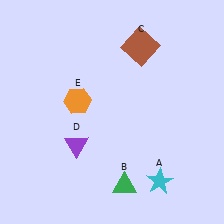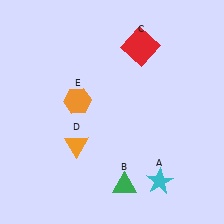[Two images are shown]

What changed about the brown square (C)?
In Image 1, C is brown. In Image 2, it changed to red.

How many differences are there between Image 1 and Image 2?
There are 2 differences between the two images.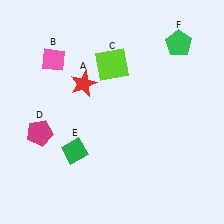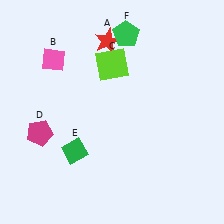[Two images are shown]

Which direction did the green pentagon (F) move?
The green pentagon (F) moved left.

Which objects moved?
The objects that moved are: the red star (A), the green pentagon (F).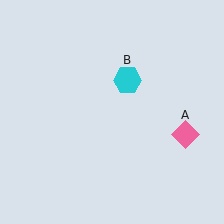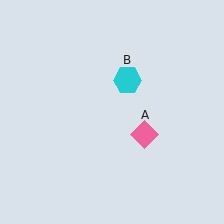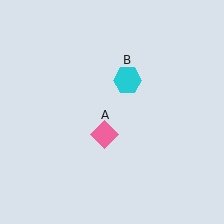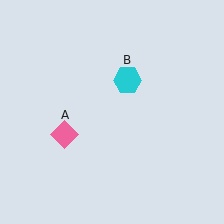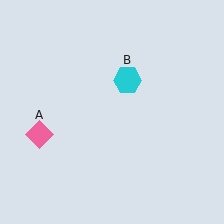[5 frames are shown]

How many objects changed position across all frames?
1 object changed position: pink diamond (object A).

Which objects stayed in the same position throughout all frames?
Cyan hexagon (object B) remained stationary.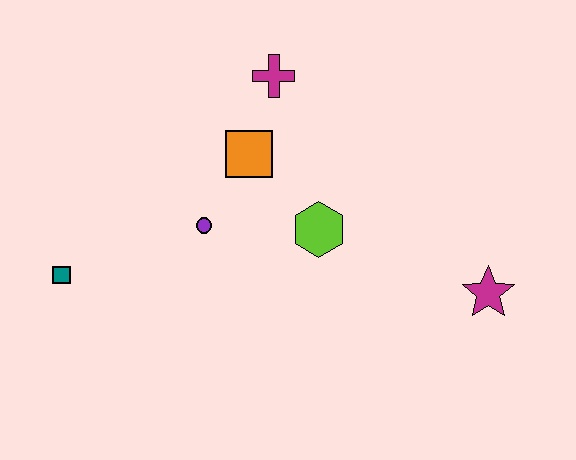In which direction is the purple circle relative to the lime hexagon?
The purple circle is to the left of the lime hexagon.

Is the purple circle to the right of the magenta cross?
No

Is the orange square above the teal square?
Yes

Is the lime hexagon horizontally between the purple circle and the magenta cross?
No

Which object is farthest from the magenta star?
The teal square is farthest from the magenta star.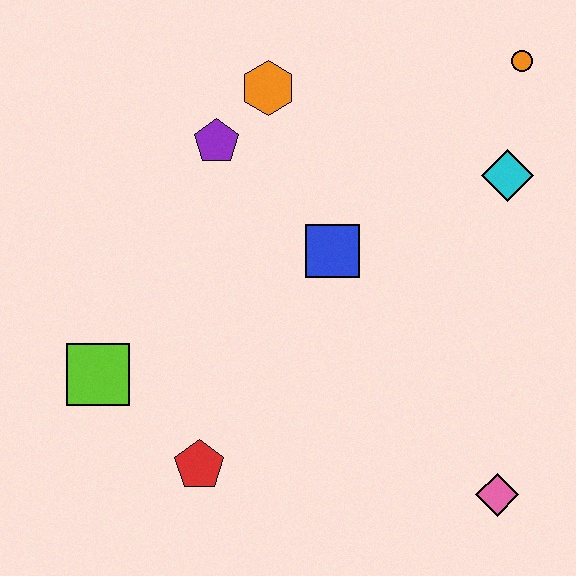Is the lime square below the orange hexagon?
Yes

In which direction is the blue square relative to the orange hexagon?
The blue square is below the orange hexagon.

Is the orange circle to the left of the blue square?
No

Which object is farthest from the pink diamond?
The orange hexagon is farthest from the pink diamond.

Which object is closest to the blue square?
The purple pentagon is closest to the blue square.